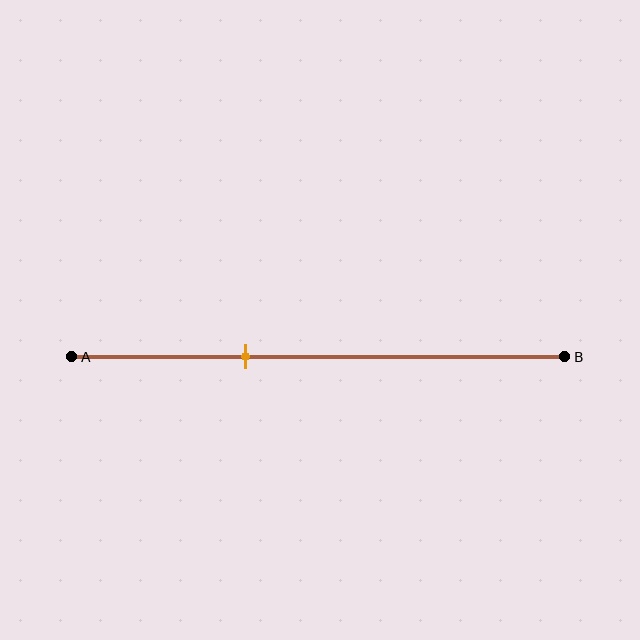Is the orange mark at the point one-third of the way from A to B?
Yes, the mark is approximately at the one-third point.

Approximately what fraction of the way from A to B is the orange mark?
The orange mark is approximately 35% of the way from A to B.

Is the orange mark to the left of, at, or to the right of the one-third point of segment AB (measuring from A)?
The orange mark is approximately at the one-third point of segment AB.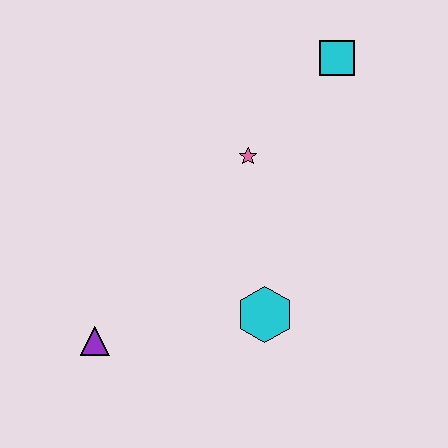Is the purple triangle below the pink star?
Yes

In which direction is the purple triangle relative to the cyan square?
The purple triangle is below the cyan square.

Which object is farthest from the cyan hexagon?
The cyan square is farthest from the cyan hexagon.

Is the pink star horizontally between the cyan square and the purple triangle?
Yes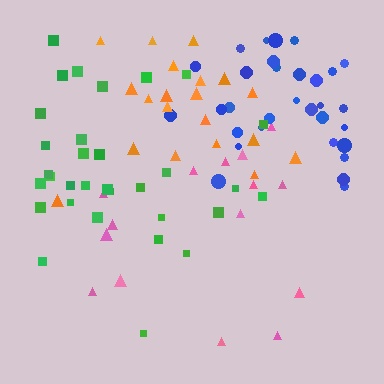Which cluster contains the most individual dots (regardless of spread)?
Green (32).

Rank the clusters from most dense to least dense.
blue, green, orange, pink.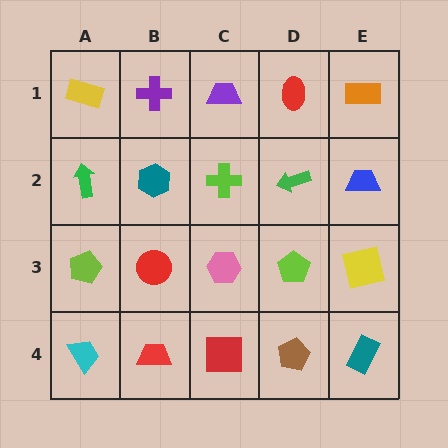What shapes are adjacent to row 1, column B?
A teal hexagon (row 2, column B), a yellow rectangle (row 1, column A), a purple trapezoid (row 1, column C).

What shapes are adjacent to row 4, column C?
A pink hexagon (row 3, column C), a red trapezoid (row 4, column B), a brown pentagon (row 4, column D).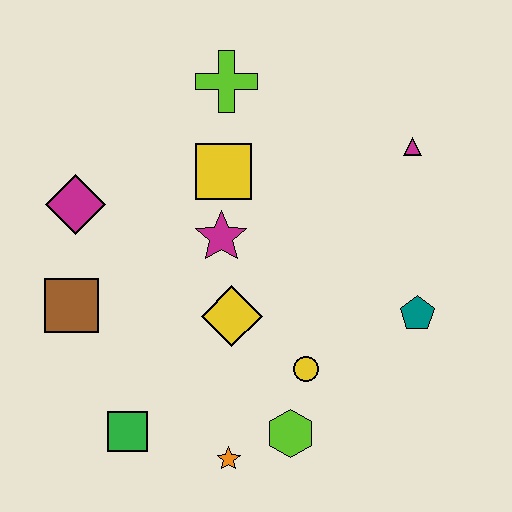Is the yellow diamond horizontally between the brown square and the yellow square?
No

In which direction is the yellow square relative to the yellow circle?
The yellow square is above the yellow circle.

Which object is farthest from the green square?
The magenta triangle is farthest from the green square.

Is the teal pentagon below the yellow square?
Yes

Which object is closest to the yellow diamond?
The magenta star is closest to the yellow diamond.